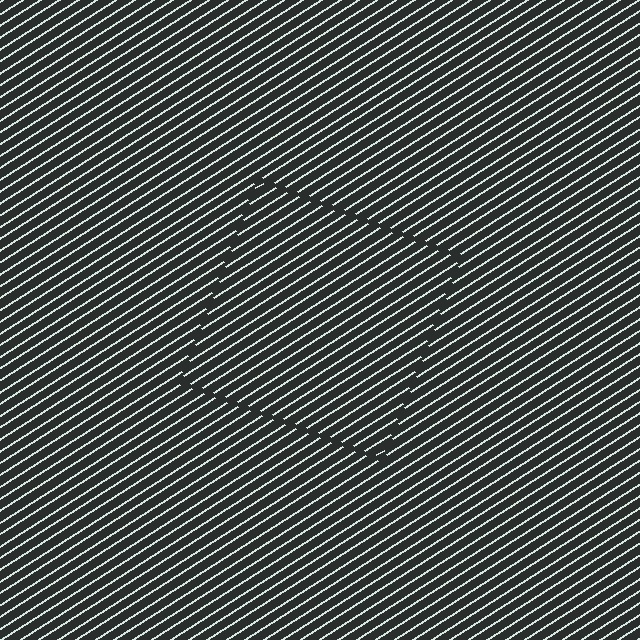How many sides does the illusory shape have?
4 sides — the line-ends trace a square.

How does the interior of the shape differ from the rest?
The interior of the shape contains the same grating, shifted by half a period — the contour is defined by the phase discontinuity where line-ends from the inner and outer gratings abut.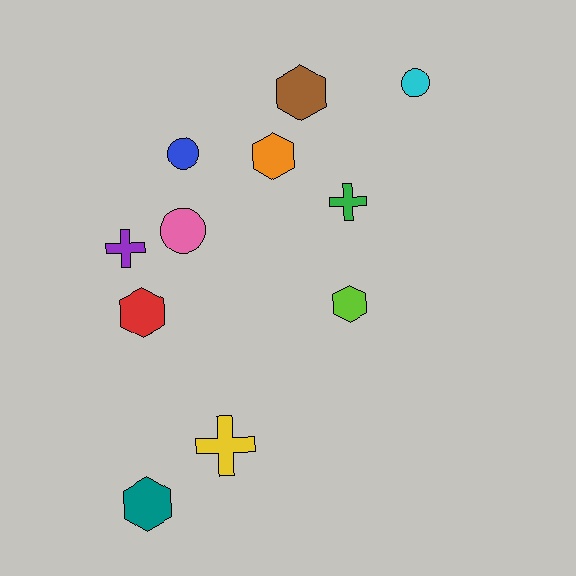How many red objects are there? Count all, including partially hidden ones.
There is 1 red object.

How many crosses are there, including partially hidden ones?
There are 3 crosses.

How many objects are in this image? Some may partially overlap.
There are 11 objects.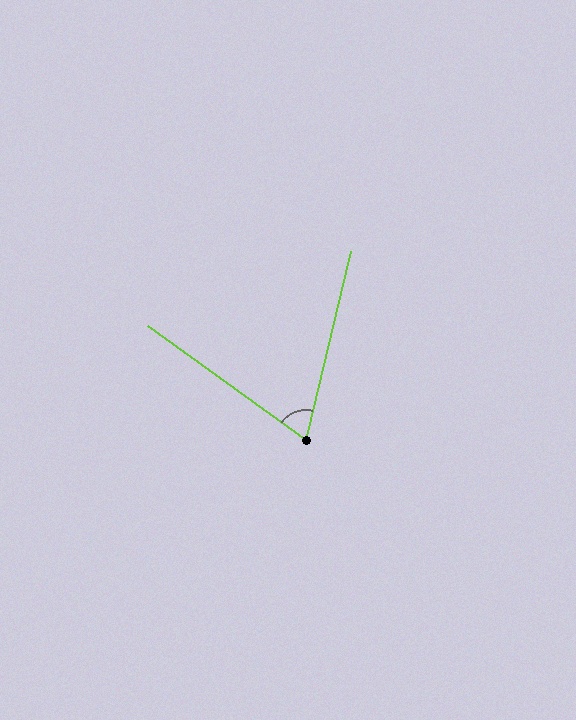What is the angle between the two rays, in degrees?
Approximately 68 degrees.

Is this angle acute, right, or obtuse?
It is acute.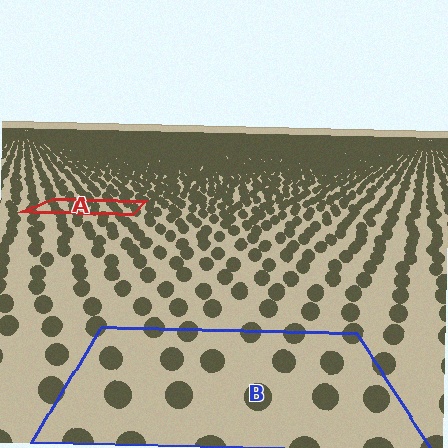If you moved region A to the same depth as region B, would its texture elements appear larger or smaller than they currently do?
They would appear larger. At a closer depth, the same texture elements are projected at a bigger on-screen size.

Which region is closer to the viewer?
Region B is closer. The texture elements there are larger and more spread out.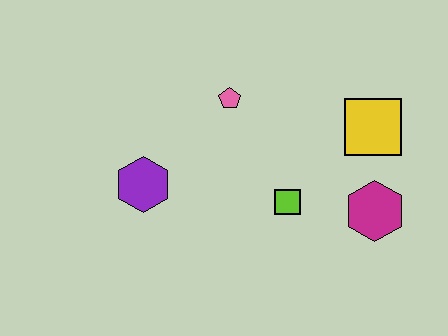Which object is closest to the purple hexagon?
The pink pentagon is closest to the purple hexagon.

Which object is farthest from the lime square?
The purple hexagon is farthest from the lime square.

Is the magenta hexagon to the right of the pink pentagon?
Yes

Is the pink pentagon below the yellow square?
No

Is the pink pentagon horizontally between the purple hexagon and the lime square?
Yes